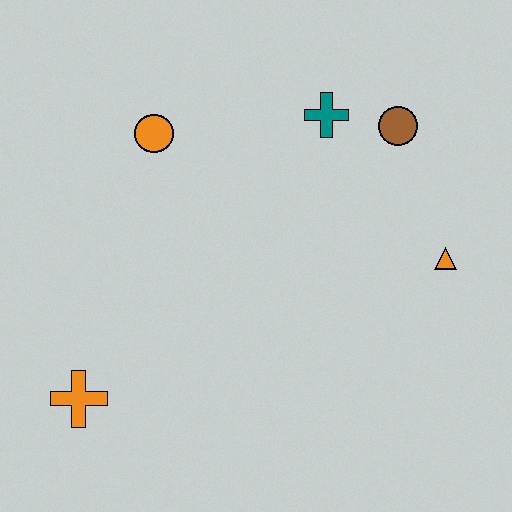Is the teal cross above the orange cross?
Yes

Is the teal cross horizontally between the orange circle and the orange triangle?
Yes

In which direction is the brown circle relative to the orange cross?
The brown circle is to the right of the orange cross.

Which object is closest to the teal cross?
The brown circle is closest to the teal cross.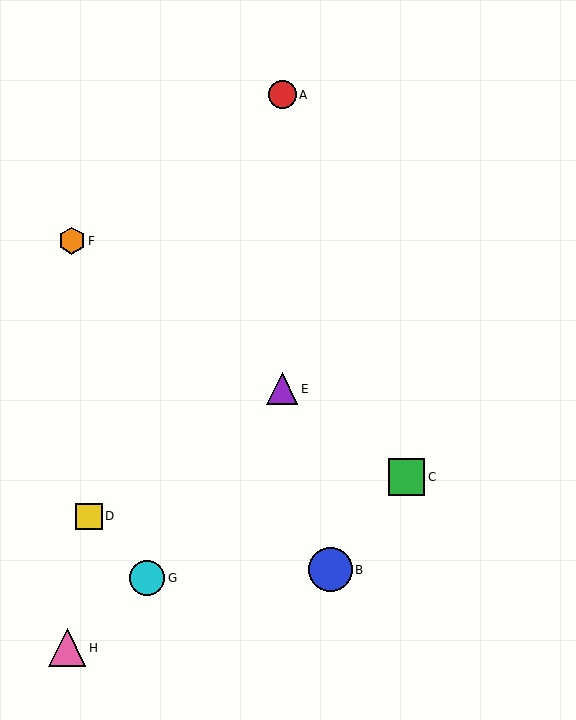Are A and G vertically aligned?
No, A is at x≈282 and G is at x≈147.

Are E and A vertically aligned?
Yes, both are at x≈282.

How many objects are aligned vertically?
2 objects (A, E) are aligned vertically.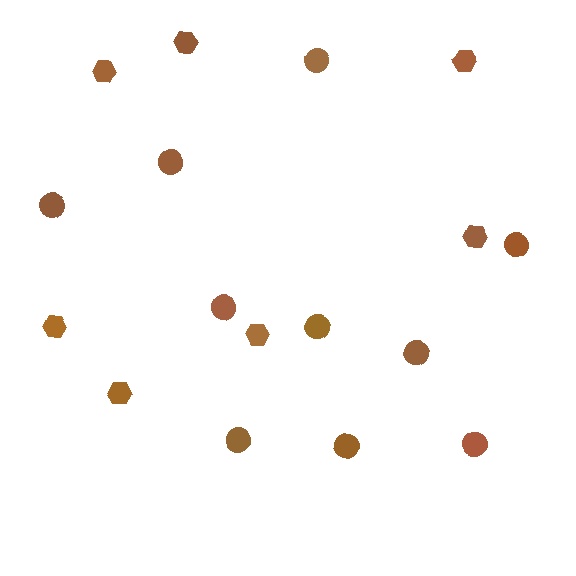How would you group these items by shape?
There are 2 groups: one group of circles (10) and one group of hexagons (7).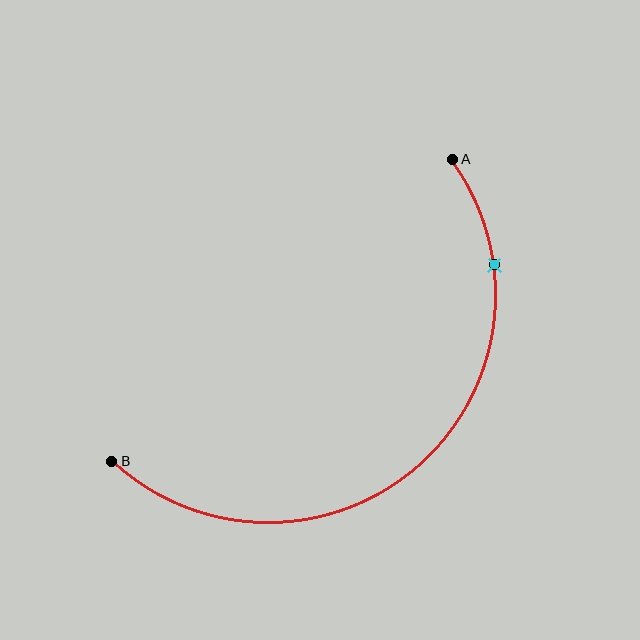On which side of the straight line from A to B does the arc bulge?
The arc bulges below and to the right of the straight line connecting A and B.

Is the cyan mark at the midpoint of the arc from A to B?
No. The cyan mark lies on the arc but is closer to endpoint A. The arc midpoint would be at the point on the curve equidistant along the arc from both A and B.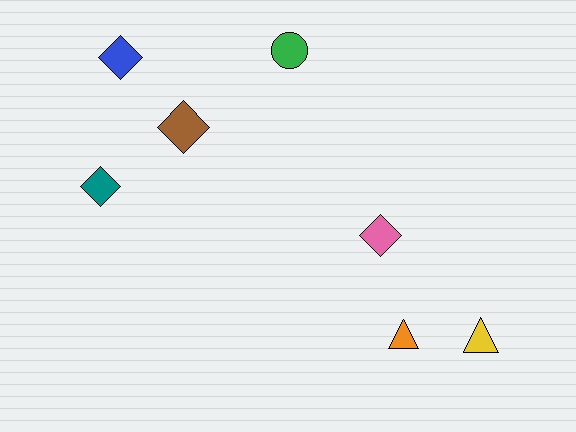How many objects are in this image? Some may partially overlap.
There are 7 objects.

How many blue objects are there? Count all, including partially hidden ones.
There is 1 blue object.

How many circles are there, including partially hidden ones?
There is 1 circle.